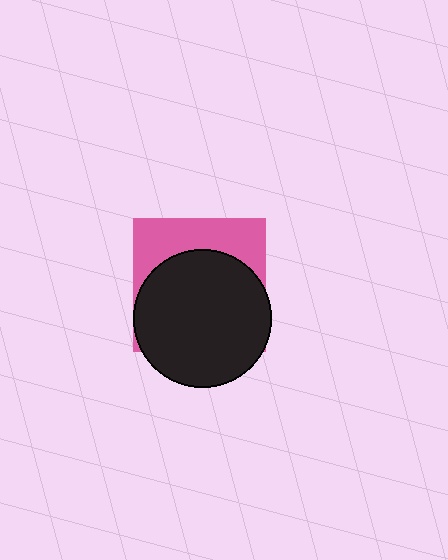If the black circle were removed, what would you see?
You would see the complete pink square.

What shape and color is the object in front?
The object in front is a black circle.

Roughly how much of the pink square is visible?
A small part of it is visible (roughly 34%).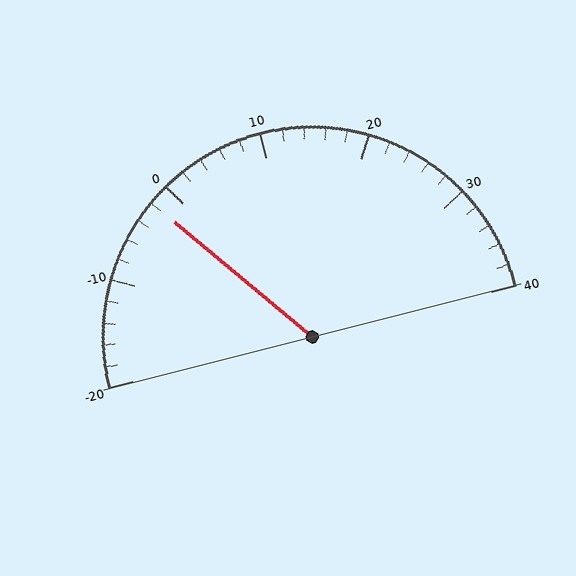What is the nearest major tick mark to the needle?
The nearest major tick mark is 0.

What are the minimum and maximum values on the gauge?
The gauge ranges from -20 to 40.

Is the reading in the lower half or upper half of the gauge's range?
The reading is in the lower half of the range (-20 to 40).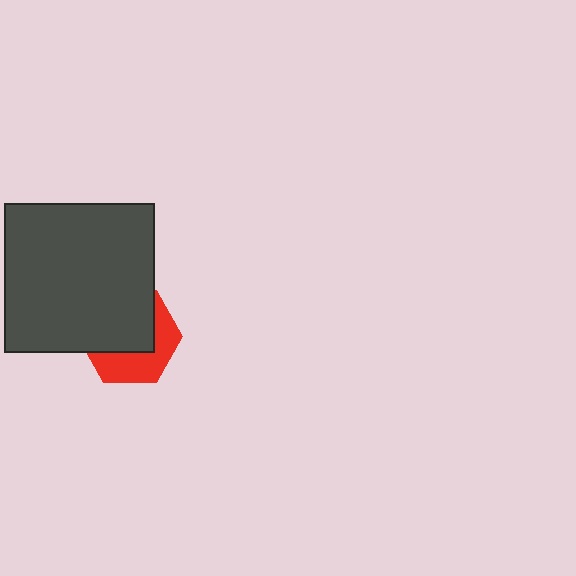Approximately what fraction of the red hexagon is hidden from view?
Roughly 58% of the red hexagon is hidden behind the dark gray square.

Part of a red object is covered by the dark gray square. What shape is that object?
It is a hexagon.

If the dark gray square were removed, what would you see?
You would see the complete red hexagon.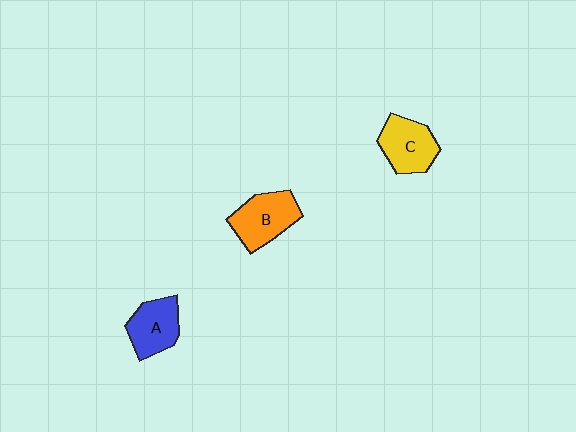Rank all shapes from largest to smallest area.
From largest to smallest: B (orange), C (yellow), A (blue).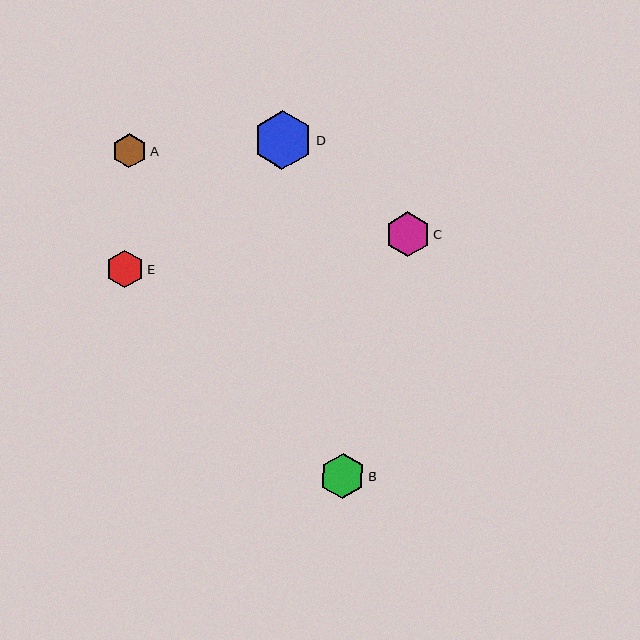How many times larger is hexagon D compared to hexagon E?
Hexagon D is approximately 1.6 times the size of hexagon E.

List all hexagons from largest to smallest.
From largest to smallest: D, B, C, E, A.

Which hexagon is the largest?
Hexagon D is the largest with a size of approximately 59 pixels.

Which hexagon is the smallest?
Hexagon A is the smallest with a size of approximately 34 pixels.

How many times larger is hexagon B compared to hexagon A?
Hexagon B is approximately 1.3 times the size of hexagon A.